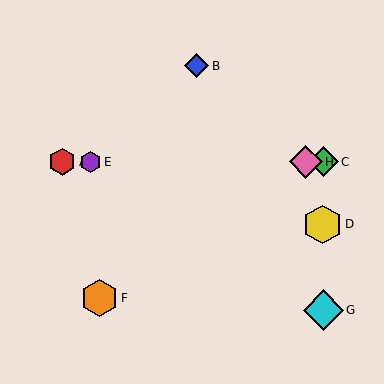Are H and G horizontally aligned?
No, H is at y≈162 and G is at y≈310.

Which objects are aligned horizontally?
Objects A, C, E, H are aligned horizontally.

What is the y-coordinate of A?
Object A is at y≈162.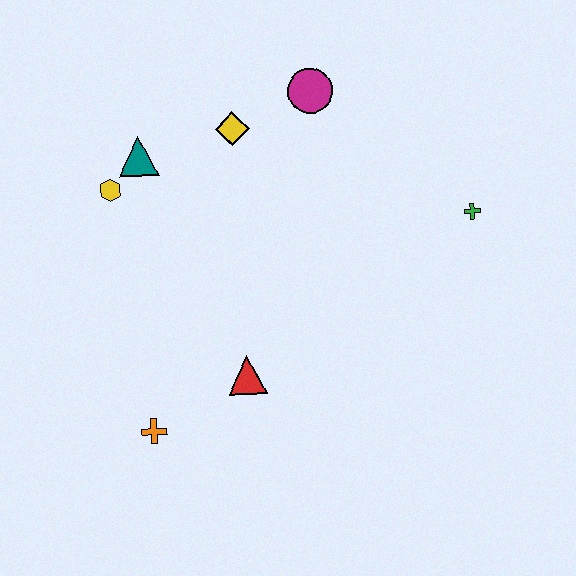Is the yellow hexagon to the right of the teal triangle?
No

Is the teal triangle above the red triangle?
Yes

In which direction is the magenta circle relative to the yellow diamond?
The magenta circle is to the right of the yellow diamond.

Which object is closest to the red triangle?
The orange cross is closest to the red triangle.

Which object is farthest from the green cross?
The orange cross is farthest from the green cross.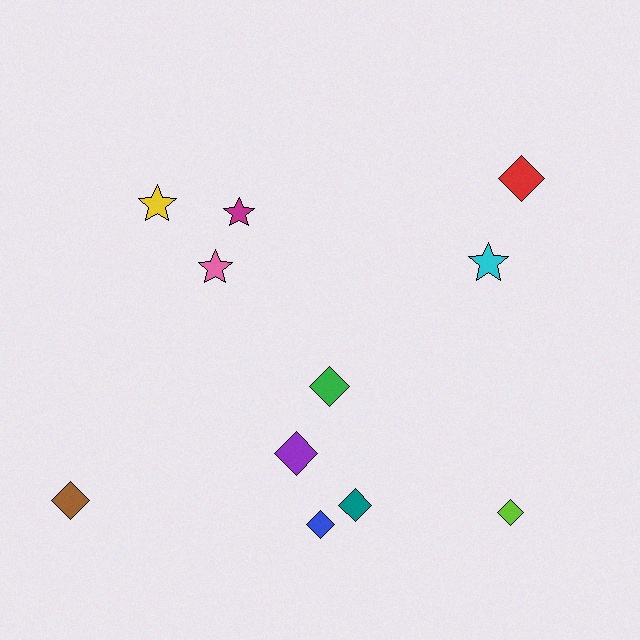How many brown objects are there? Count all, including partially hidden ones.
There is 1 brown object.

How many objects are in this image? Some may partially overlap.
There are 11 objects.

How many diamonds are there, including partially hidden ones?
There are 7 diamonds.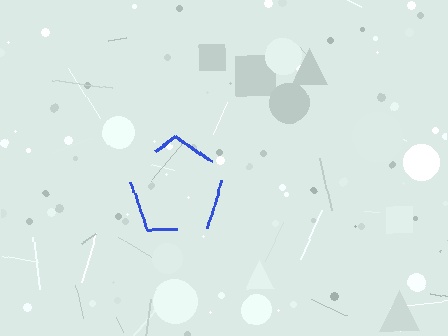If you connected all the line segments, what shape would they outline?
They would outline a pentagon.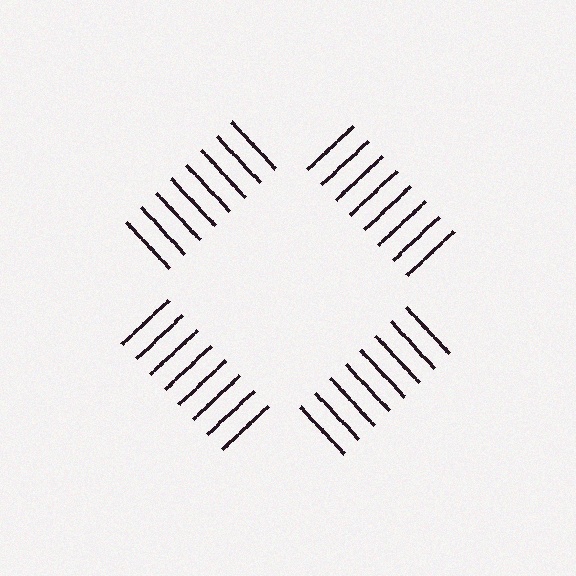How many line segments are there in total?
32 — 8 along each of the 4 edges.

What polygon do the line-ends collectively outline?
An illusory square — the line segments terminate on its edges but no continuous stroke is drawn.